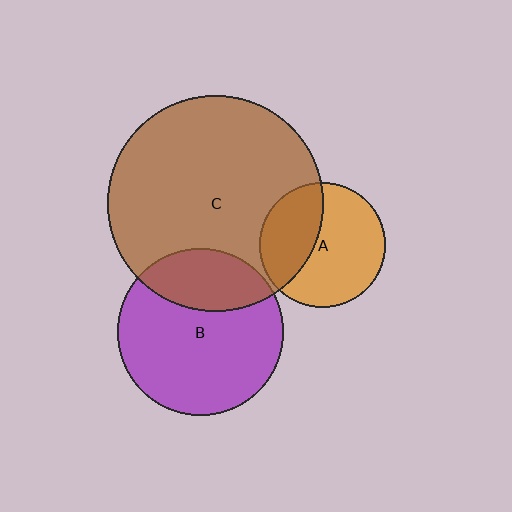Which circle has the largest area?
Circle C (brown).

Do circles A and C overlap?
Yes.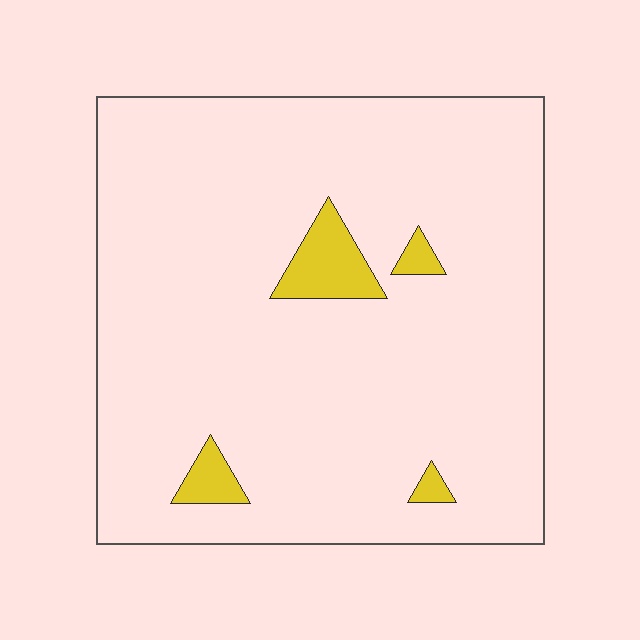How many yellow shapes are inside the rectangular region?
4.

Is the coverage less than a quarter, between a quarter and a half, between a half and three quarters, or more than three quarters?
Less than a quarter.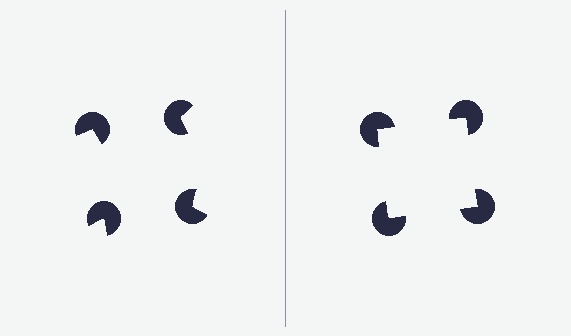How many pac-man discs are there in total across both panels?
8 — 4 on each side.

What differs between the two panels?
The pac-man discs are positioned identically on both sides; only the wedge orientations differ. On the right they align to a square; on the left they are misaligned.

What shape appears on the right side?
An illusory square.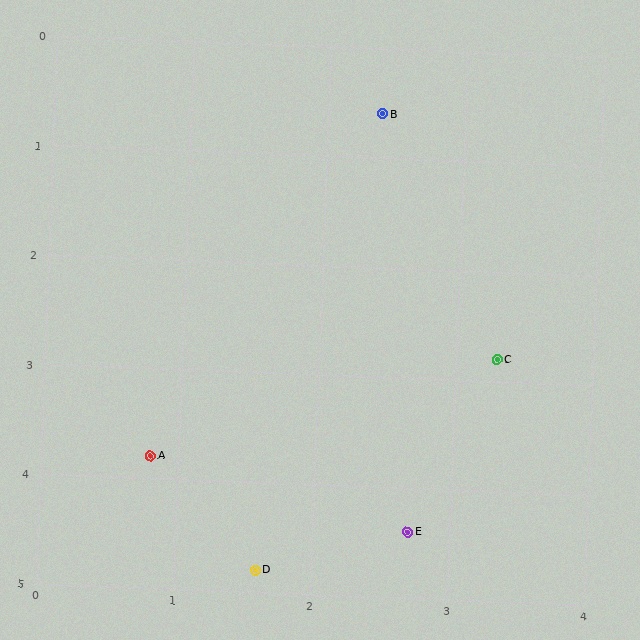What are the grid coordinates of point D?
Point D is at approximately (1.6, 4.8).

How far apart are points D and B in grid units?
Points D and B are about 4.3 grid units apart.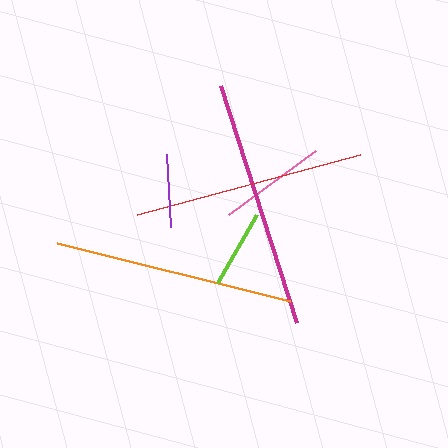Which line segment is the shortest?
The purple line is the shortest at approximately 73 pixels.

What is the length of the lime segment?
The lime segment is approximately 78 pixels long.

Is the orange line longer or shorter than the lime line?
The orange line is longer than the lime line.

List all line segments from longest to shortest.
From longest to shortest: magenta, orange, red, pink, lime, purple.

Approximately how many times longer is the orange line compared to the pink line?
The orange line is approximately 2.2 times the length of the pink line.